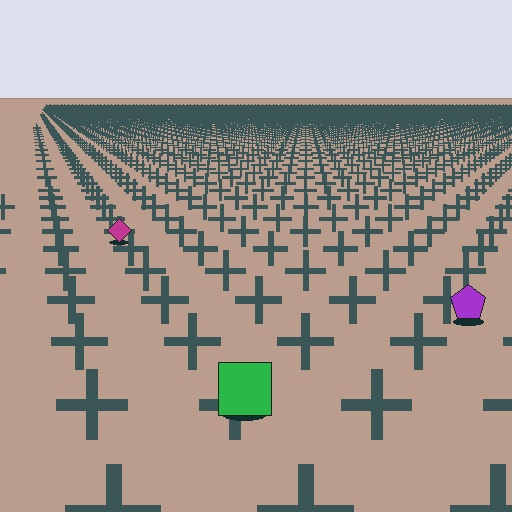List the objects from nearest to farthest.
From nearest to farthest: the green square, the purple pentagon, the magenta diamond.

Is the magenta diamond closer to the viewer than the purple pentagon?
No. The purple pentagon is closer — you can tell from the texture gradient: the ground texture is coarser near it.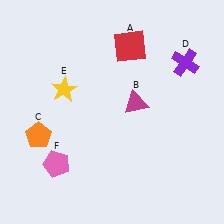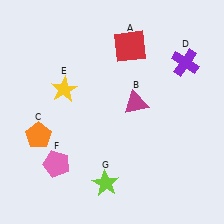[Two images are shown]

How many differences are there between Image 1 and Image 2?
There is 1 difference between the two images.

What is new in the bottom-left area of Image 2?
A lime star (G) was added in the bottom-left area of Image 2.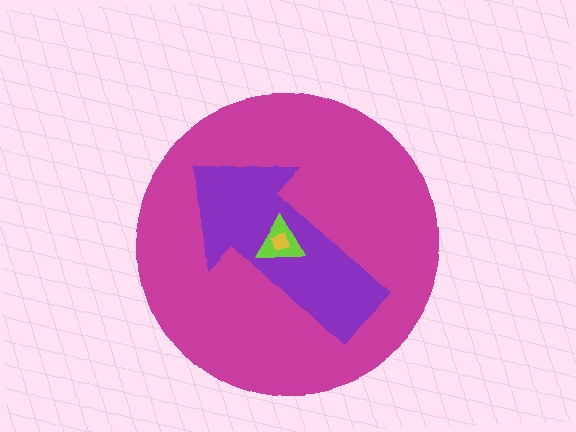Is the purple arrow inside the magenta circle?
Yes.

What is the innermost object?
The yellow square.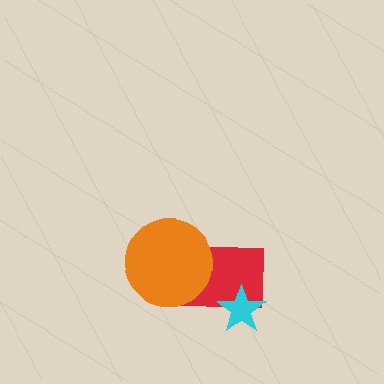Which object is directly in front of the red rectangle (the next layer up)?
The cyan star is directly in front of the red rectangle.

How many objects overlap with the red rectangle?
2 objects overlap with the red rectangle.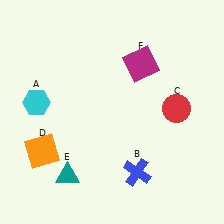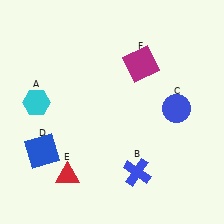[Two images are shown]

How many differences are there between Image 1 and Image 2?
There are 3 differences between the two images.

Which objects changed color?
C changed from red to blue. D changed from orange to blue. E changed from teal to red.